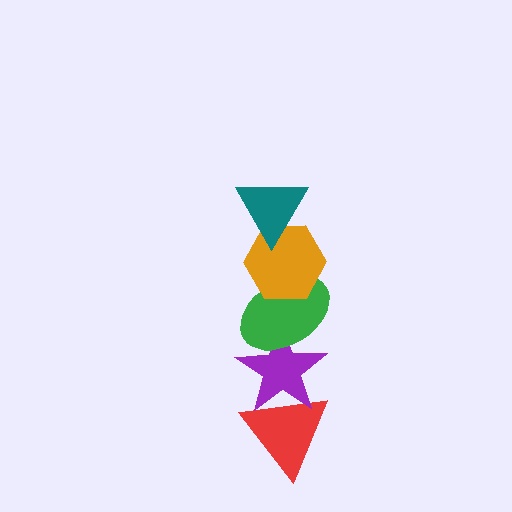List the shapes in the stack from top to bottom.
From top to bottom: the teal triangle, the orange hexagon, the green ellipse, the purple star, the red triangle.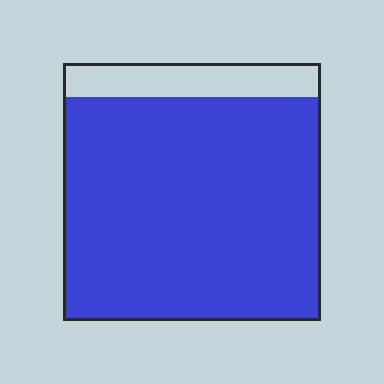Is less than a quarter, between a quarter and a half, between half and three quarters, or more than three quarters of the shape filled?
More than three quarters.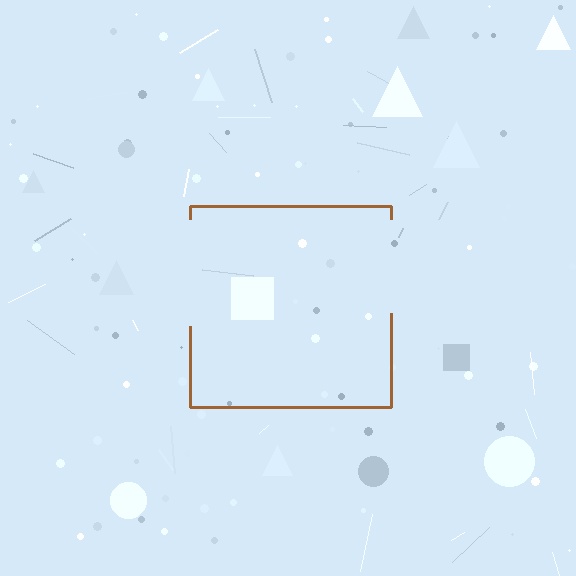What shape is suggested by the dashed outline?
The dashed outline suggests a square.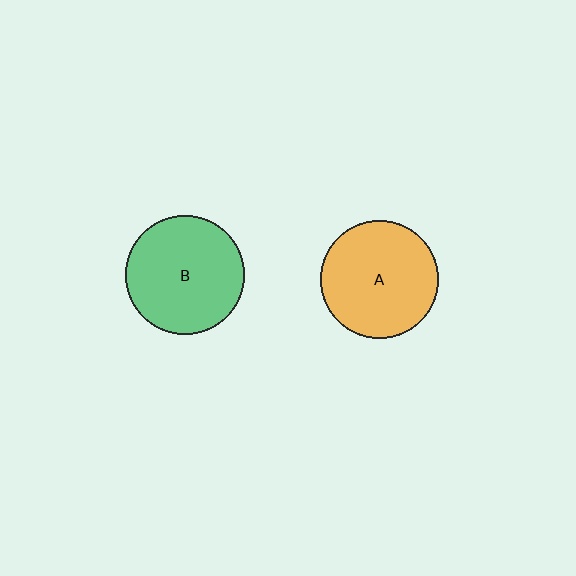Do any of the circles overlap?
No, none of the circles overlap.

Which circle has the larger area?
Circle B (green).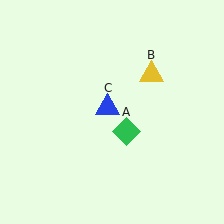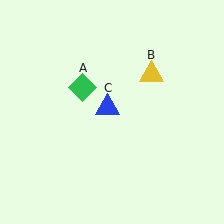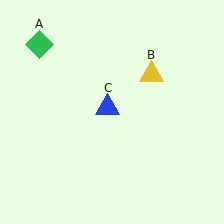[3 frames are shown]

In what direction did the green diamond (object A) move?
The green diamond (object A) moved up and to the left.